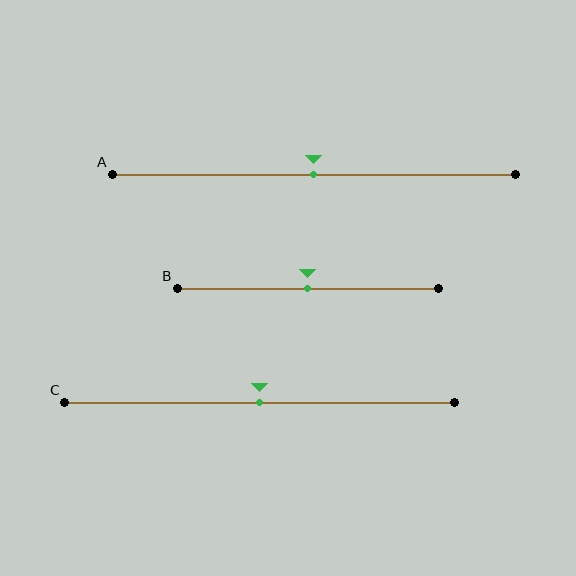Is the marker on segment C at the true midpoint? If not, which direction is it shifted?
Yes, the marker on segment C is at the true midpoint.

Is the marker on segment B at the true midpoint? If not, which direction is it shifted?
Yes, the marker on segment B is at the true midpoint.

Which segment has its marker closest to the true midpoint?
Segment A has its marker closest to the true midpoint.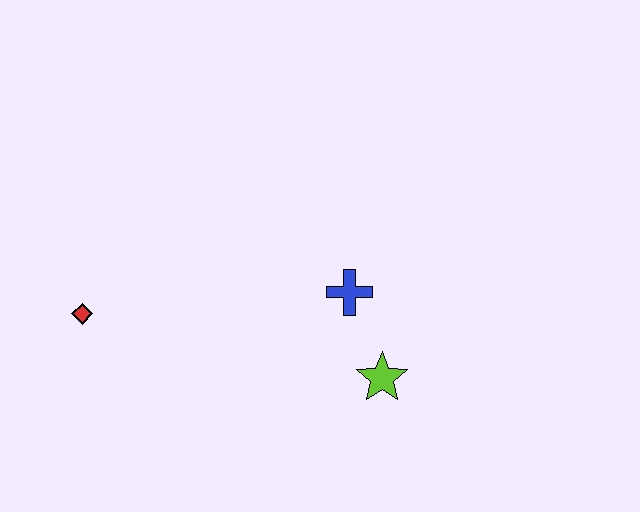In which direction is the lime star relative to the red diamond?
The lime star is to the right of the red diamond.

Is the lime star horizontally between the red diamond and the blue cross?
No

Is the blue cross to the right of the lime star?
No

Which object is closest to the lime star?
The blue cross is closest to the lime star.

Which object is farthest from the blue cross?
The red diamond is farthest from the blue cross.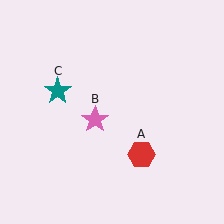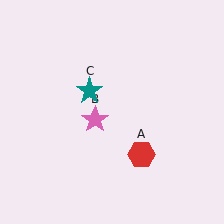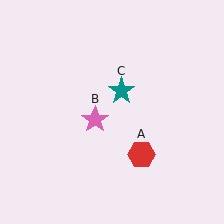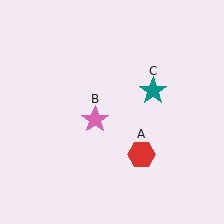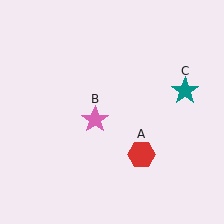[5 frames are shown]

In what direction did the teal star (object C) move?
The teal star (object C) moved right.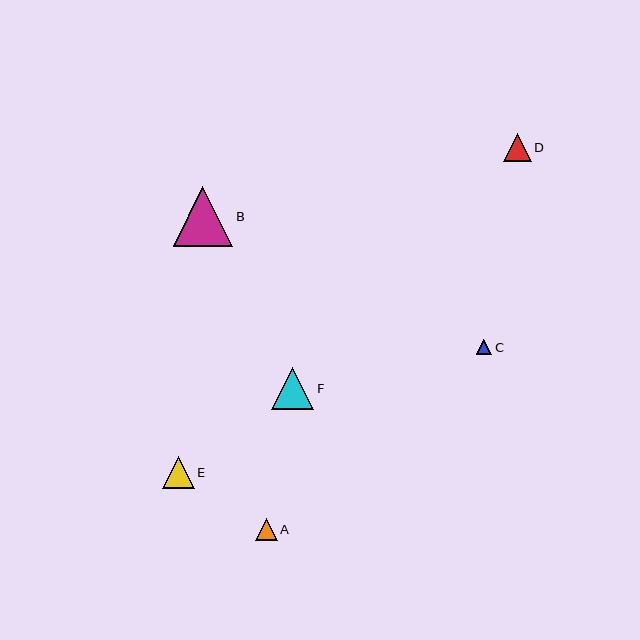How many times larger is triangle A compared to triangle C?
Triangle A is approximately 1.4 times the size of triangle C.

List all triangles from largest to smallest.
From largest to smallest: B, F, E, D, A, C.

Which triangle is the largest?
Triangle B is the largest with a size of approximately 60 pixels.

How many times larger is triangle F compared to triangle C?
Triangle F is approximately 2.7 times the size of triangle C.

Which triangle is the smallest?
Triangle C is the smallest with a size of approximately 16 pixels.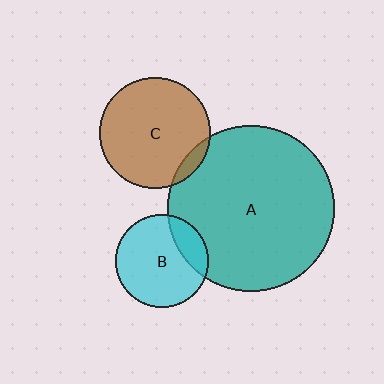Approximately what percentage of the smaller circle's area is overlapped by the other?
Approximately 5%.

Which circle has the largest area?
Circle A (teal).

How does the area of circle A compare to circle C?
Approximately 2.2 times.